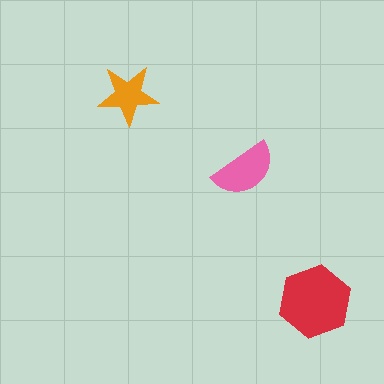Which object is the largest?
The red hexagon.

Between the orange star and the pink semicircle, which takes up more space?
The pink semicircle.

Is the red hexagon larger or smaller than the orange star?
Larger.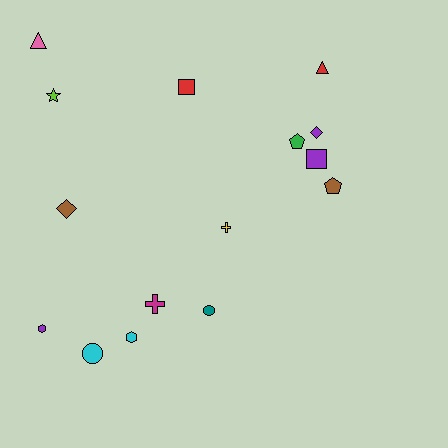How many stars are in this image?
There is 1 star.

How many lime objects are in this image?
There is 1 lime object.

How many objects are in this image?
There are 15 objects.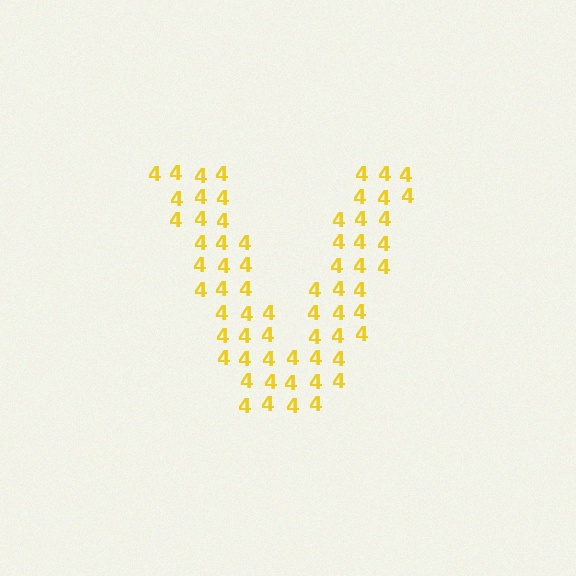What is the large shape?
The large shape is the letter V.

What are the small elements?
The small elements are digit 4's.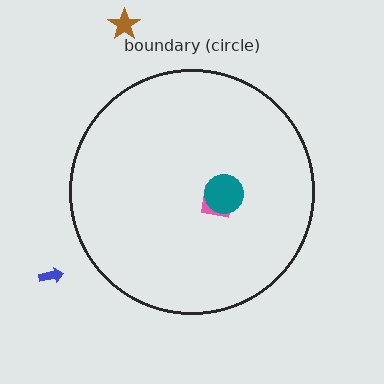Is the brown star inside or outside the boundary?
Outside.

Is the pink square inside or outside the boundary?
Inside.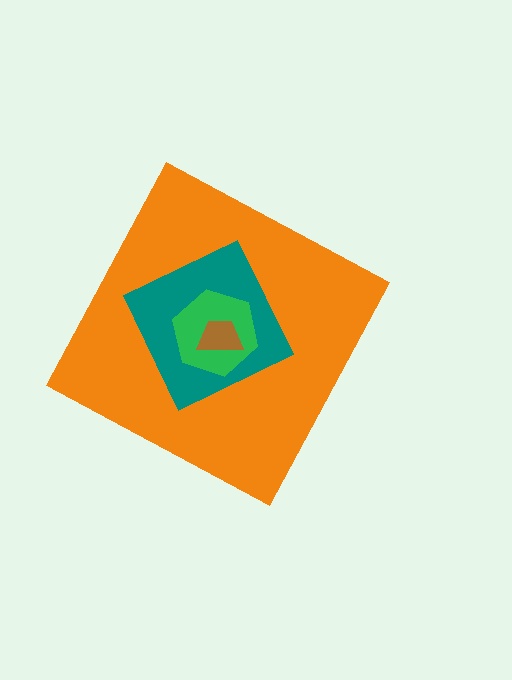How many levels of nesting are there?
4.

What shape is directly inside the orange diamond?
The teal square.